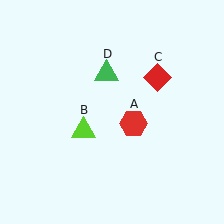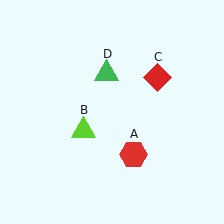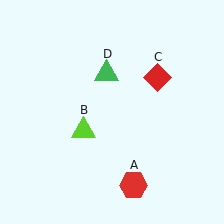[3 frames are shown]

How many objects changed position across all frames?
1 object changed position: red hexagon (object A).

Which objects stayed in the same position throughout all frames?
Lime triangle (object B) and red diamond (object C) and green triangle (object D) remained stationary.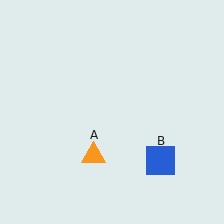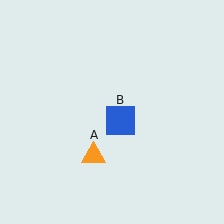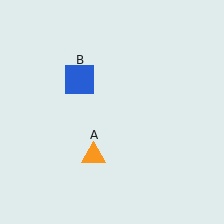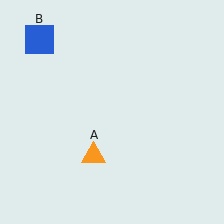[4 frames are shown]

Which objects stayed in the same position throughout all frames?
Orange triangle (object A) remained stationary.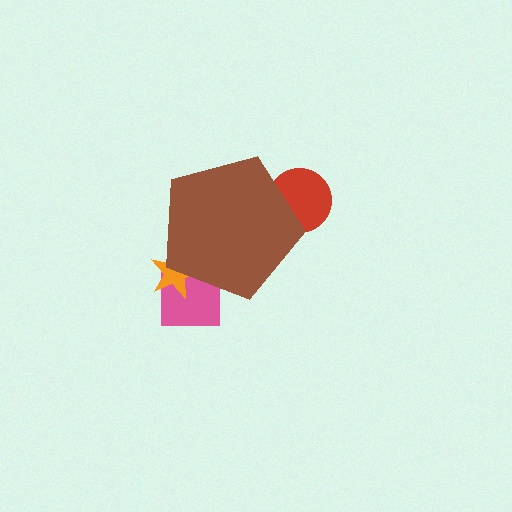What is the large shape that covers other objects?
A brown pentagon.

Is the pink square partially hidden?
Yes, the pink square is partially hidden behind the brown pentagon.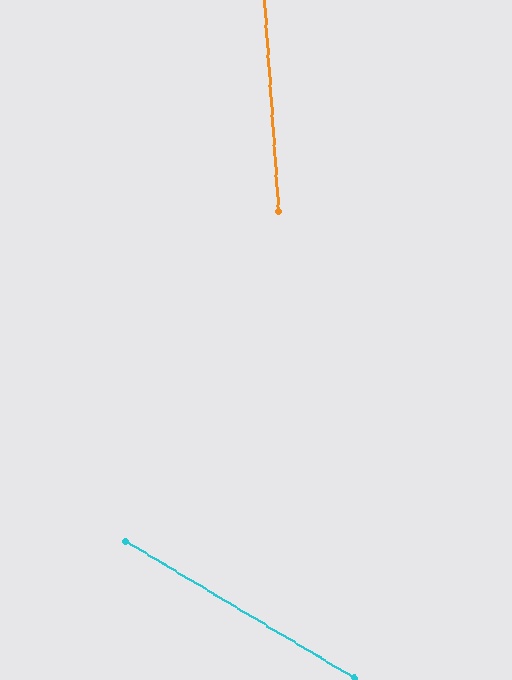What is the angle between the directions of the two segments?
Approximately 55 degrees.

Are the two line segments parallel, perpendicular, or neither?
Neither parallel nor perpendicular — they differ by about 55°.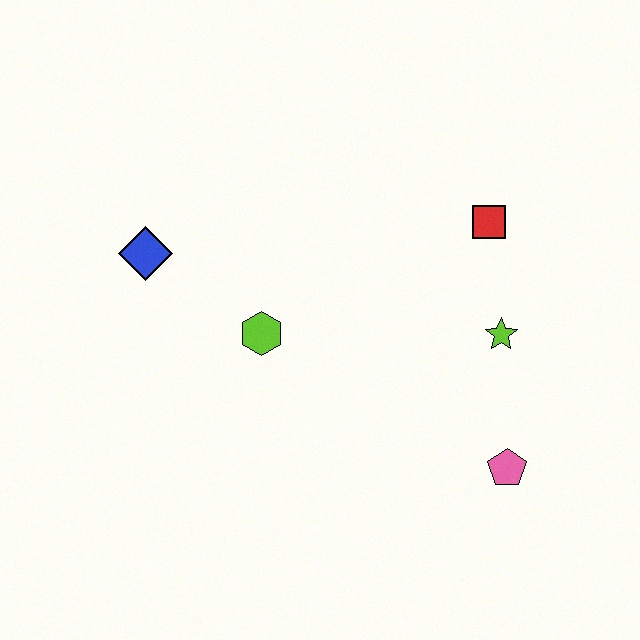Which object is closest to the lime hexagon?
The blue diamond is closest to the lime hexagon.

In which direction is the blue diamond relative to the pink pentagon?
The blue diamond is to the left of the pink pentagon.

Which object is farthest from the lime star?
The blue diamond is farthest from the lime star.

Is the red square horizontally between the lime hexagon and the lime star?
Yes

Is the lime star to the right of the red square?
Yes